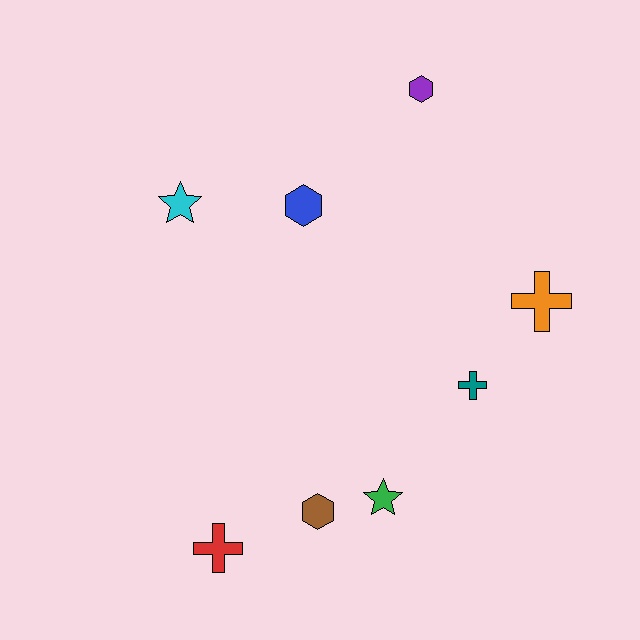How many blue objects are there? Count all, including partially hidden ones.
There is 1 blue object.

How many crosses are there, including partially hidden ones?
There are 3 crosses.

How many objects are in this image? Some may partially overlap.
There are 8 objects.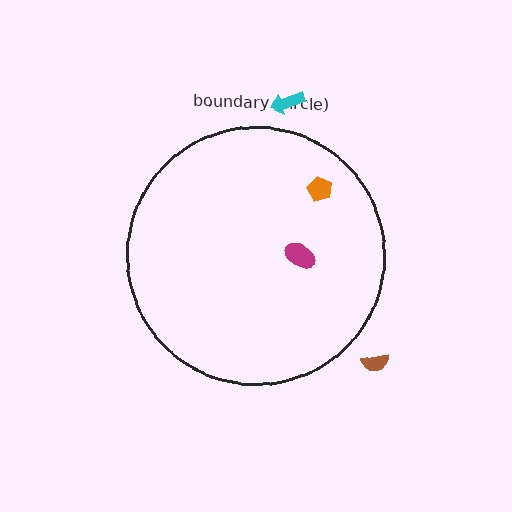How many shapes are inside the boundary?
2 inside, 2 outside.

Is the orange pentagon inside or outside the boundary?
Inside.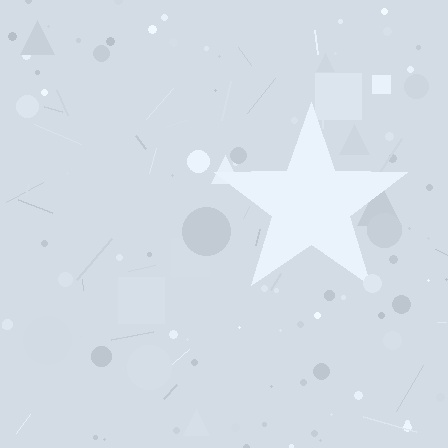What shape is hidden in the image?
A star is hidden in the image.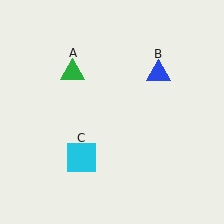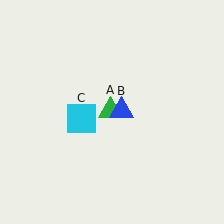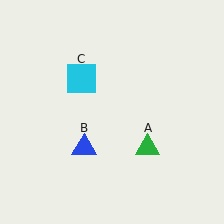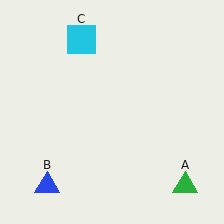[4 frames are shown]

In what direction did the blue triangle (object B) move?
The blue triangle (object B) moved down and to the left.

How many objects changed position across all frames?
3 objects changed position: green triangle (object A), blue triangle (object B), cyan square (object C).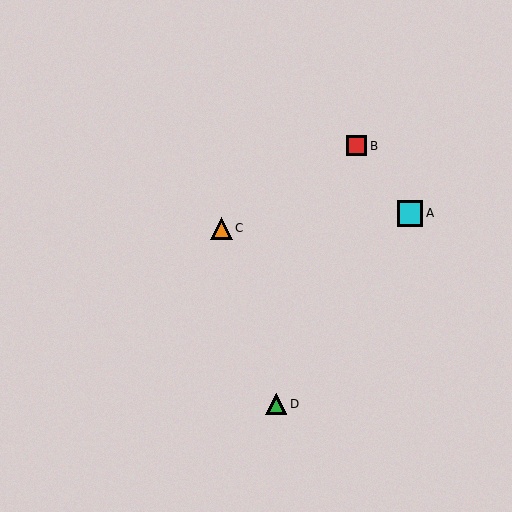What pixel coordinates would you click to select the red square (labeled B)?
Click at (357, 146) to select the red square B.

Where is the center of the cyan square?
The center of the cyan square is at (410, 213).